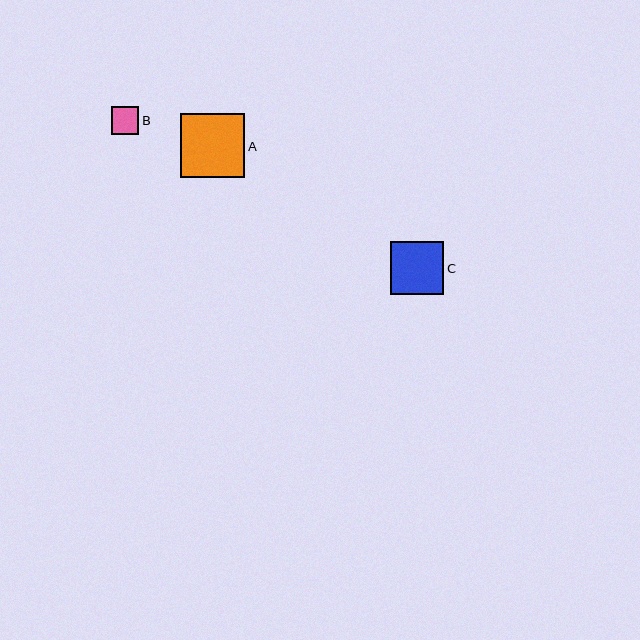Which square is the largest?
Square A is the largest with a size of approximately 64 pixels.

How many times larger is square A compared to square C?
Square A is approximately 1.2 times the size of square C.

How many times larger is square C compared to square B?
Square C is approximately 1.9 times the size of square B.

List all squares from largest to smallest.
From largest to smallest: A, C, B.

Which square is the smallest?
Square B is the smallest with a size of approximately 27 pixels.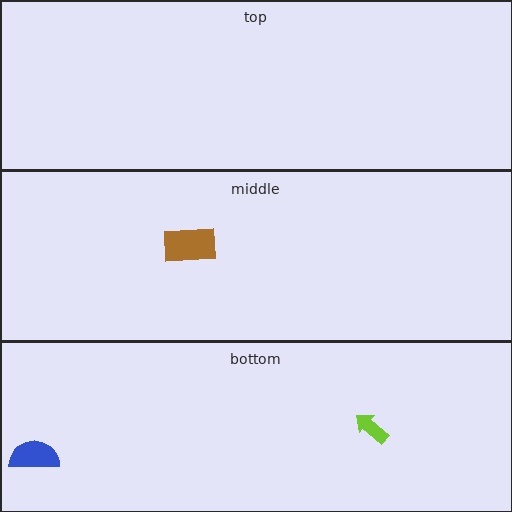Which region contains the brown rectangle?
The middle region.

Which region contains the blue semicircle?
The bottom region.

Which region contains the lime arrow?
The bottom region.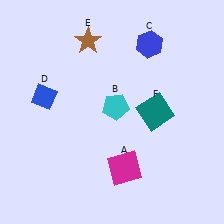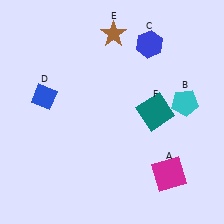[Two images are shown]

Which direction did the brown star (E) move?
The brown star (E) moved right.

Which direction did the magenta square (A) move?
The magenta square (A) moved right.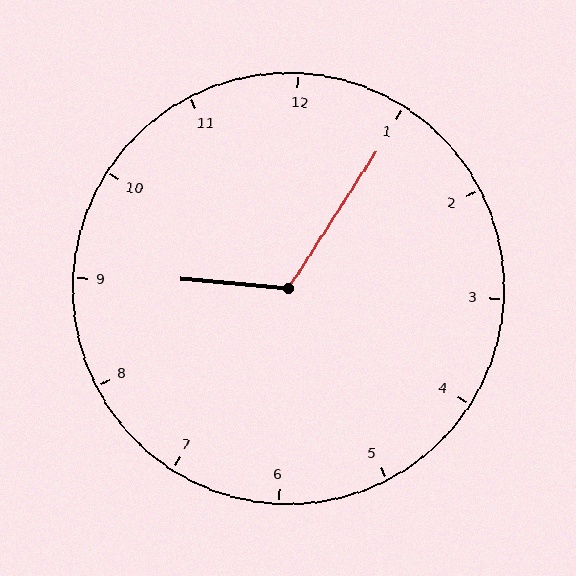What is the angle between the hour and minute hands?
Approximately 118 degrees.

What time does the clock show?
9:05.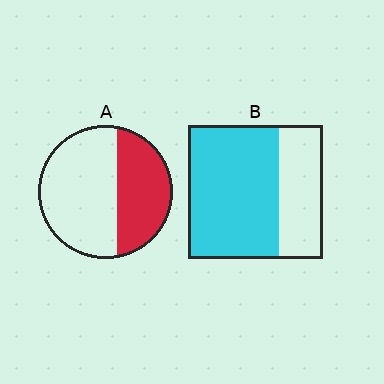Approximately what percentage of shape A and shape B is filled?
A is approximately 40% and B is approximately 65%.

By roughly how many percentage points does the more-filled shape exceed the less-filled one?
By roughly 30 percentage points (B over A).